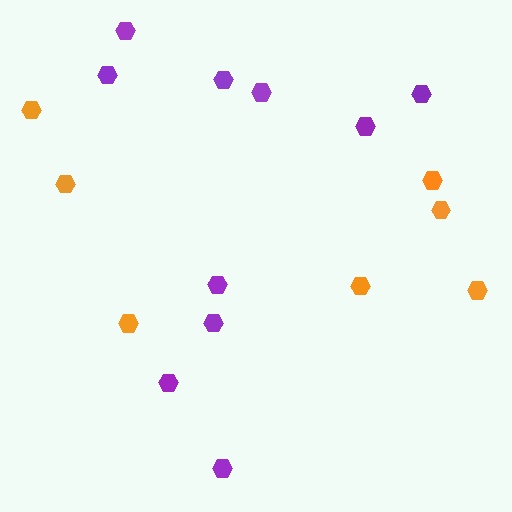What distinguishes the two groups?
There are 2 groups: one group of orange hexagons (7) and one group of purple hexagons (10).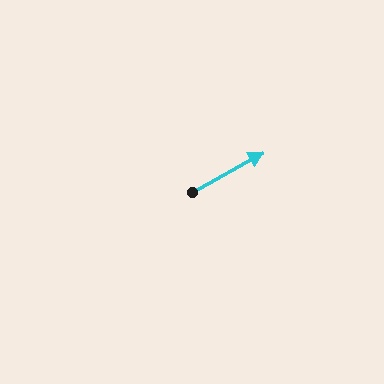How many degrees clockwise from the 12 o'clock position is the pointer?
Approximately 61 degrees.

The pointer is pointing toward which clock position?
Roughly 2 o'clock.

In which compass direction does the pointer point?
Northeast.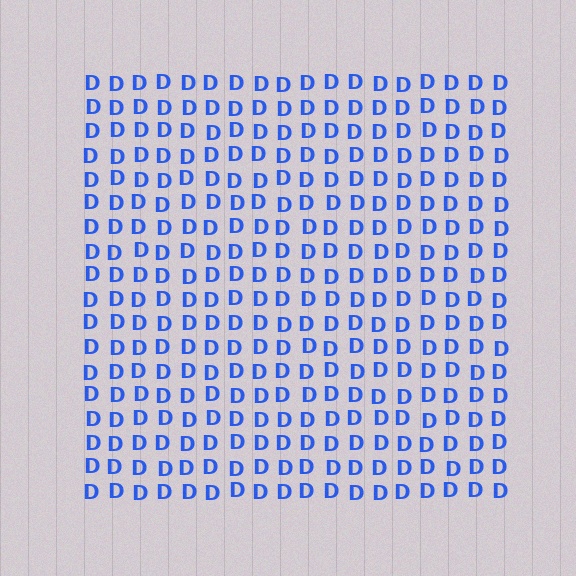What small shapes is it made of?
It is made of small letter D's.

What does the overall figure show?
The overall figure shows a square.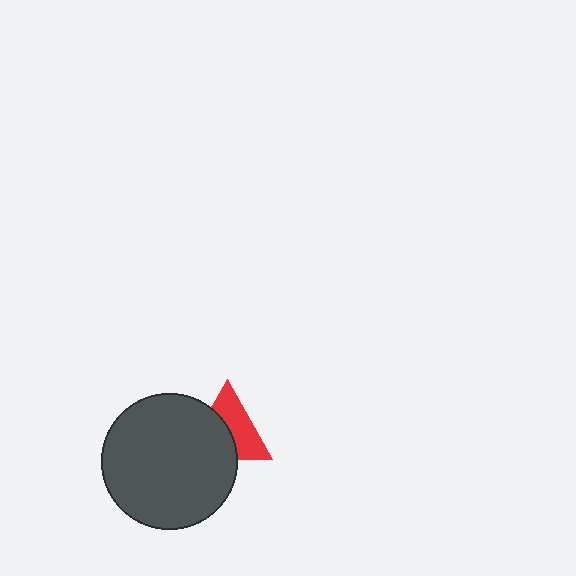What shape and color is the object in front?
The object in front is a dark gray circle.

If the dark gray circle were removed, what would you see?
You would see the complete red triangle.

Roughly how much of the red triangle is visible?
About half of it is visible (roughly 53%).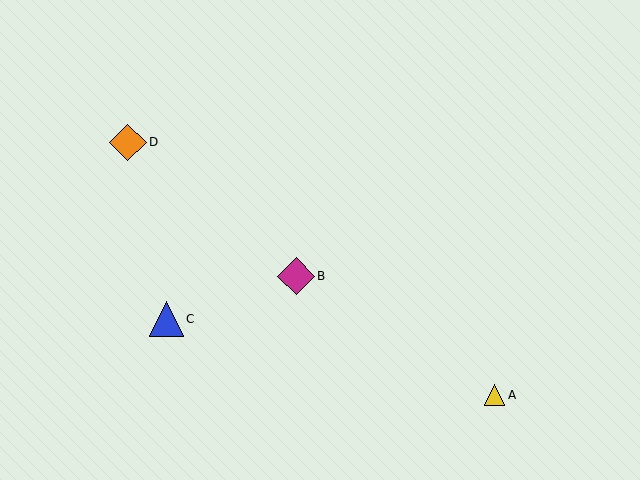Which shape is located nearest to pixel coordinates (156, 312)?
The blue triangle (labeled C) at (166, 319) is nearest to that location.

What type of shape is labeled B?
Shape B is a magenta diamond.